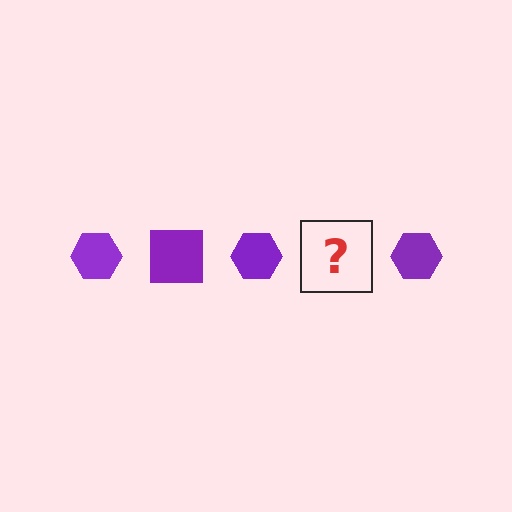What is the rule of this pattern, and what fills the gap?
The rule is that the pattern cycles through hexagon, square shapes in purple. The gap should be filled with a purple square.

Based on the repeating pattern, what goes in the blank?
The blank should be a purple square.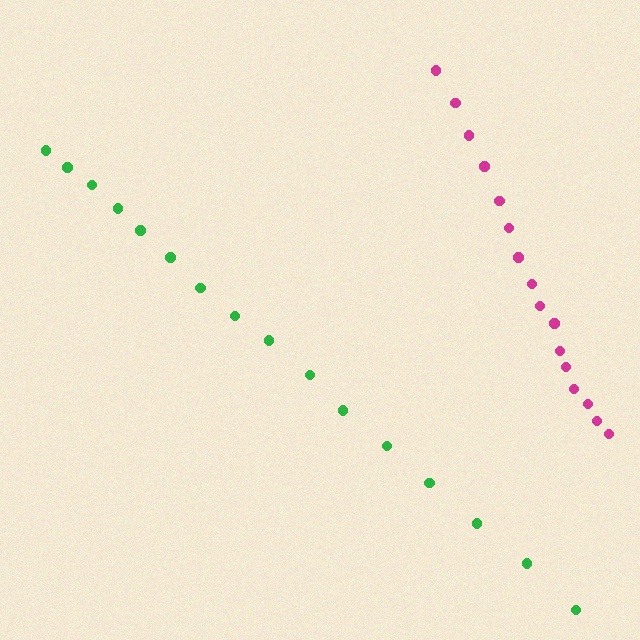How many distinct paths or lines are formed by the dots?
There are 2 distinct paths.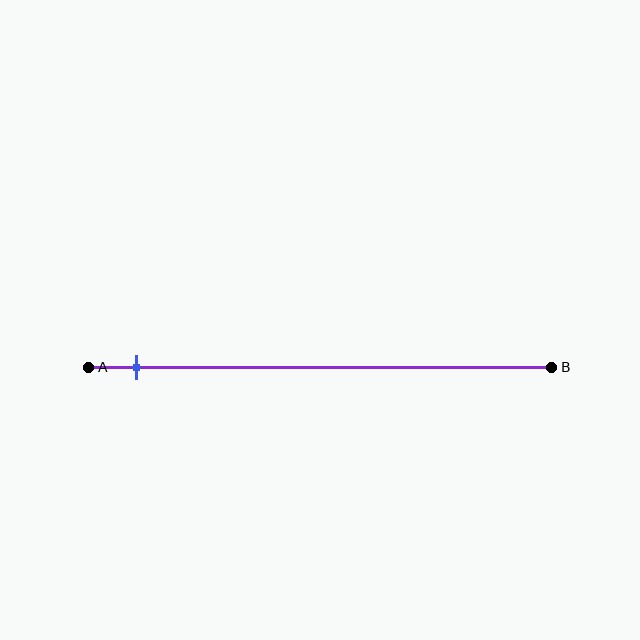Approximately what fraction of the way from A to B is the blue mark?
The blue mark is approximately 10% of the way from A to B.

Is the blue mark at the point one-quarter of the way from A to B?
No, the mark is at about 10% from A, not at the 25% one-quarter point.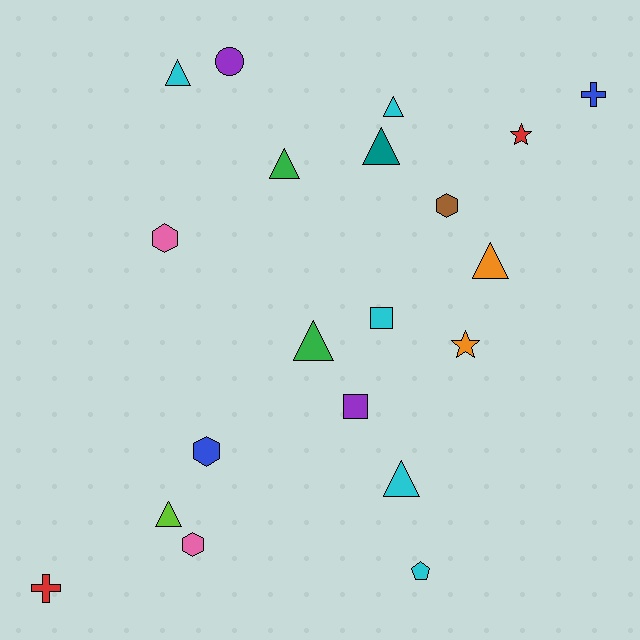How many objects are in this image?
There are 20 objects.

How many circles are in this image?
There is 1 circle.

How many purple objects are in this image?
There are 2 purple objects.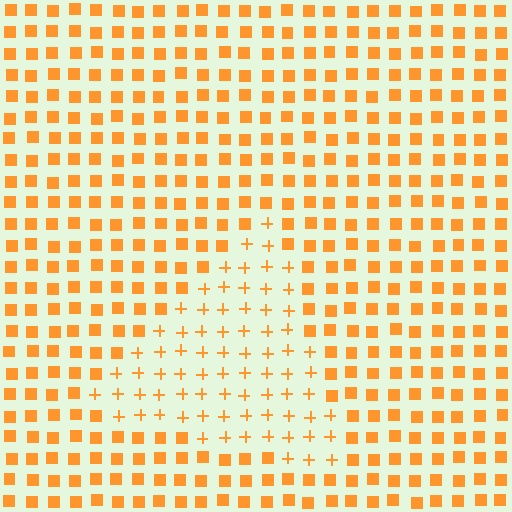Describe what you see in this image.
The image is filled with small orange elements arranged in a uniform grid. A triangle-shaped region contains plus signs, while the surrounding area contains squares. The boundary is defined purely by the change in element shape.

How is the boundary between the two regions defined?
The boundary is defined by a change in element shape: plus signs inside vs. squares outside. All elements share the same color and spacing.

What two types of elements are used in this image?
The image uses plus signs inside the triangle region and squares outside it.